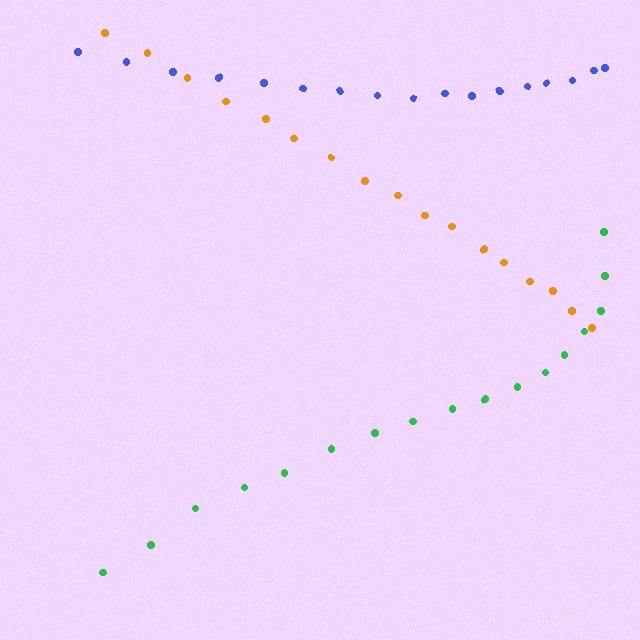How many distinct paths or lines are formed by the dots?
There are 3 distinct paths.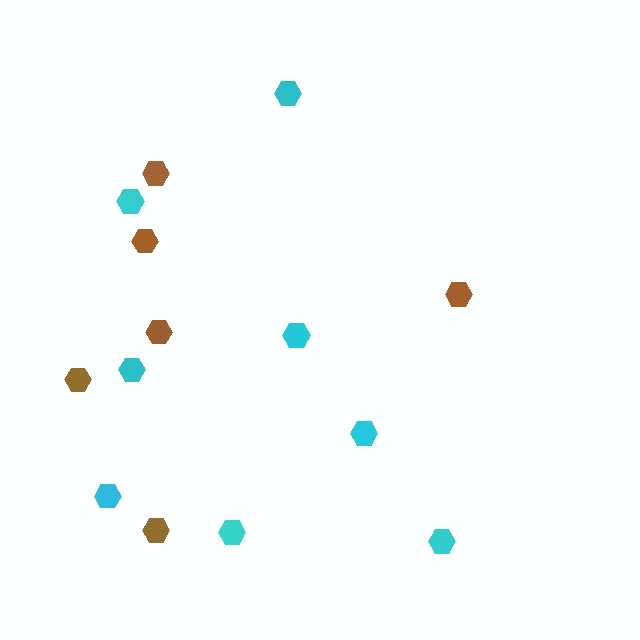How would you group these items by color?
There are 2 groups: one group of cyan hexagons (8) and one group of brown hexagons (6).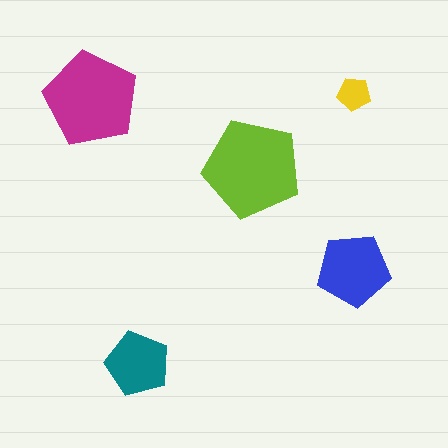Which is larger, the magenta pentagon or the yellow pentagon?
The magenta one.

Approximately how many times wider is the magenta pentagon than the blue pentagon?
About 1.5 times wider.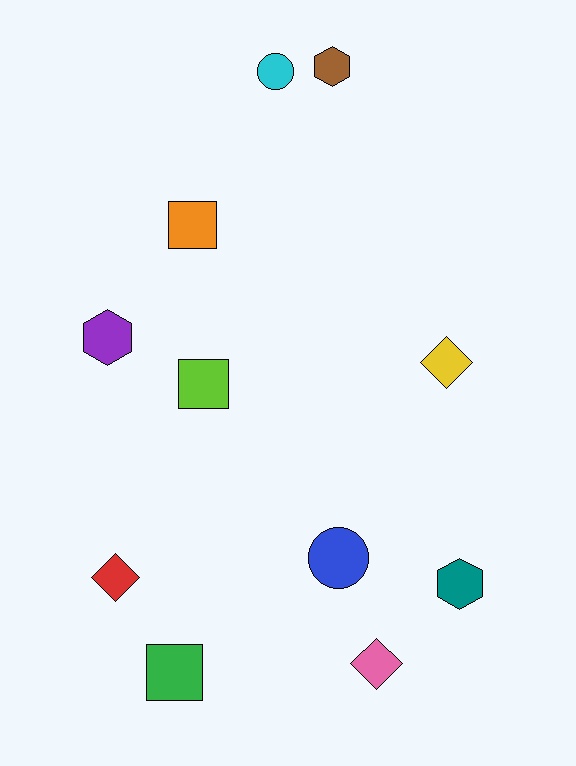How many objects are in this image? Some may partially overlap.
There are 11 objects.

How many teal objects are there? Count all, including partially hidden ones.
There is 1 teal object.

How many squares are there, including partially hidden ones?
There are 3 squares.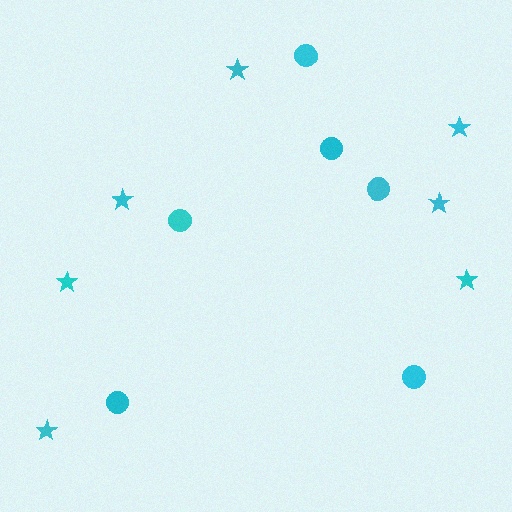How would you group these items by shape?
There are 2 groups: one group of circles (6) and one group of stars (7).